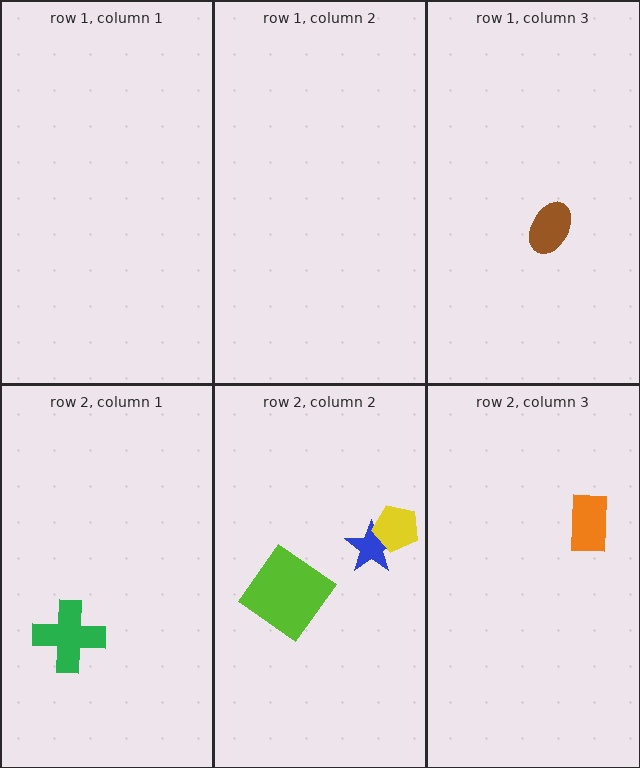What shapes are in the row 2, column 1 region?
The green cross.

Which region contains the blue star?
The row 2, column 2 region.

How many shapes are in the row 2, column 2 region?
3.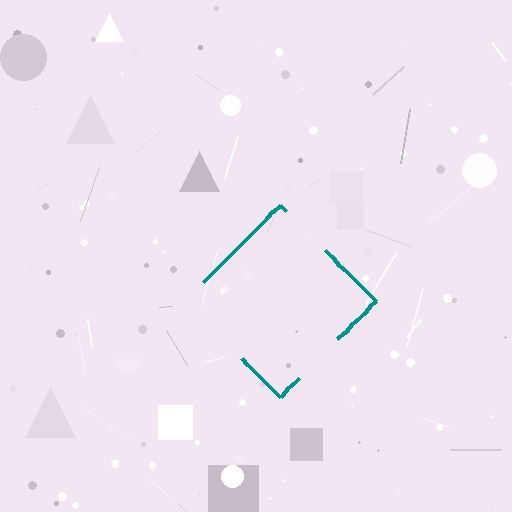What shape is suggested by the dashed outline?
The dashed outline suggests a diamond.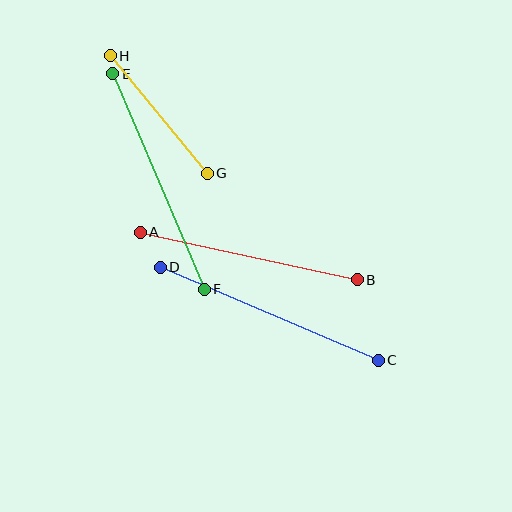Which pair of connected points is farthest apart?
Points C and D are farthest apart.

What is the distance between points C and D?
The distance is approximately 237 pixels.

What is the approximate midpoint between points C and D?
The midpoint is at approximately (269, 314) pixels.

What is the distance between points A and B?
The distance is approximately 222 pixels.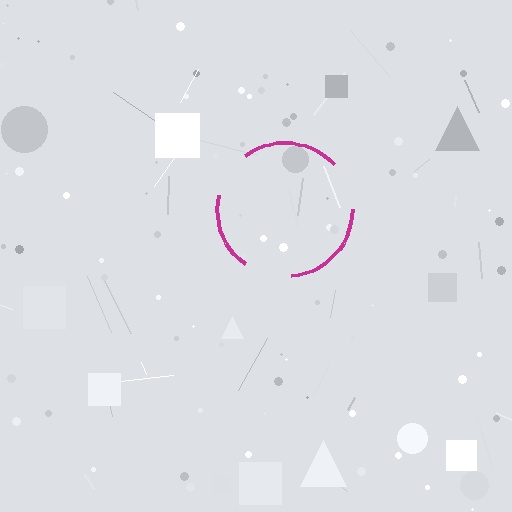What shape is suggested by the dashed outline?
The dashed outline suggests a circle.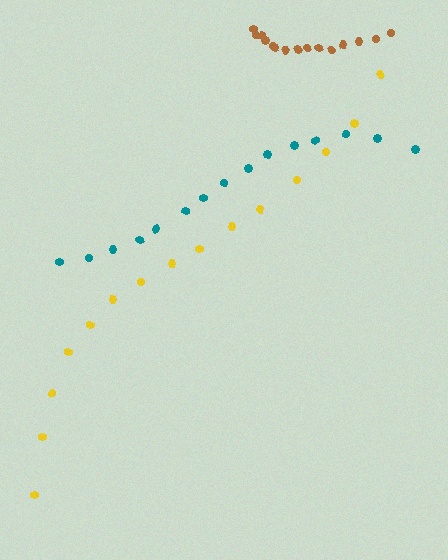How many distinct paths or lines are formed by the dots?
There are 3 distinct paths.